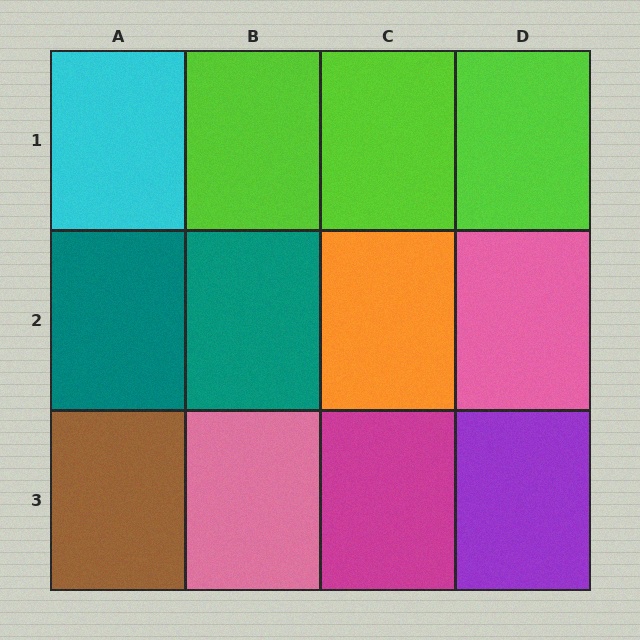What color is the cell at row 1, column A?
Cyan.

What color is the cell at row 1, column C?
Lime.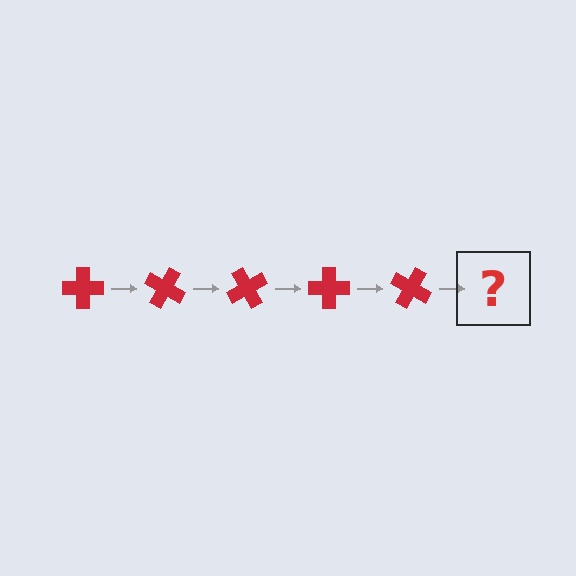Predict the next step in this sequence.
The next step is a red cross rotated 150 degrees.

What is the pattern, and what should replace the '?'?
The pattern is that the cross rotates 30 degrees each step. The '?' should be a red cross rotated 150 degrees.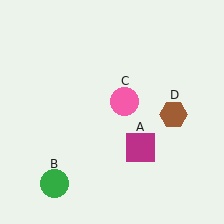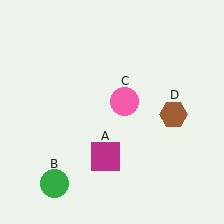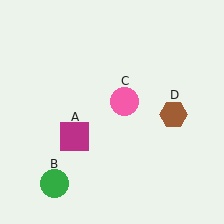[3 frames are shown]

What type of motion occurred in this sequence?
The magenta square (object A) rotated clockwise around the center of the scene.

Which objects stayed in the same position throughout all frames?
Green circle (object B) and pink circle (object C) and brown hexagon (object D) remained stationary.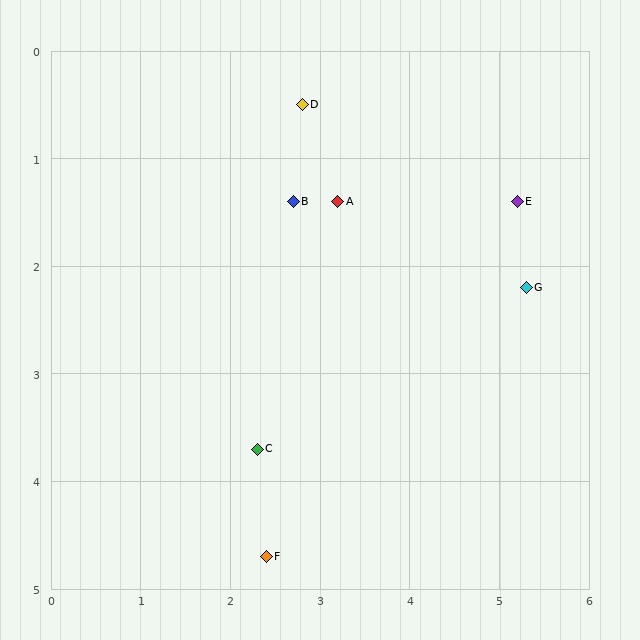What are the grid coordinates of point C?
Point C is at approximately (2.3, 3.7).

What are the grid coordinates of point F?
Point F is at approximately (2.4, 4.7).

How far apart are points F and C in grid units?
Points F and C are about 1.0 grid units apart.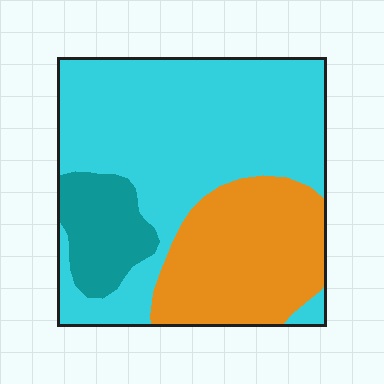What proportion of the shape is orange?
Orange covers roughly 30% of the shape.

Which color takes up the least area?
Teal, at roughly 10%.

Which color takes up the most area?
Cyan, at roughly 60%.